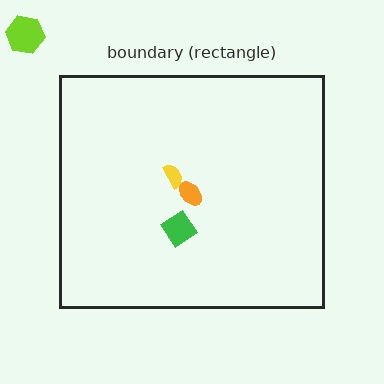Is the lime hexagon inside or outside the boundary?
Outside.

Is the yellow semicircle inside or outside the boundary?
Inside.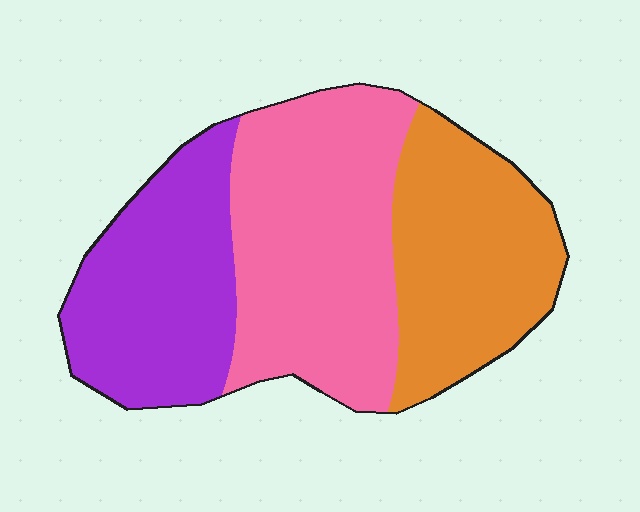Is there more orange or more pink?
Pink.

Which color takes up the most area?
Pink, at roughly 40%.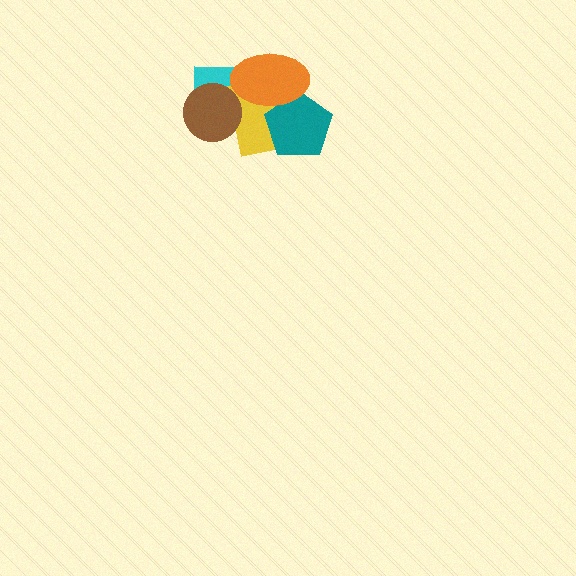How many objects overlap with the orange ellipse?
3 objects overlap with the orange ellipse.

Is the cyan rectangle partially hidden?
Yes, it is partially covered by another shape.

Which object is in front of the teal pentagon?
The orange ellipse is in front of the teal pentagon.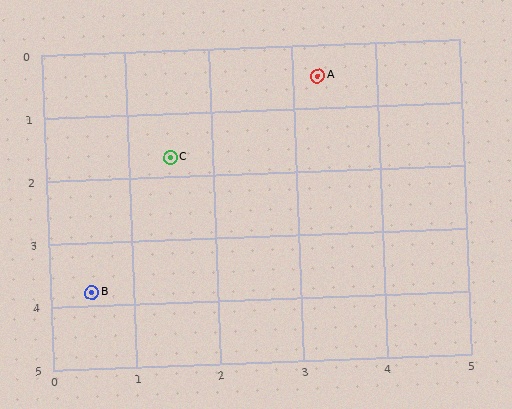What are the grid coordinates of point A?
Point A is at approximately (3.3, 0.5).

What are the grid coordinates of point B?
Point B is at approximately (0.5, 3.8).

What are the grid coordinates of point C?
Point C is at approximately (1.5, 1.7).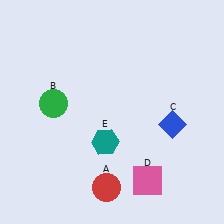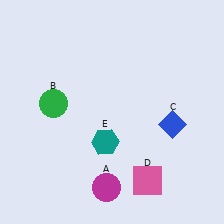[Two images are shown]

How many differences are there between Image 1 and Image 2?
There is 1 difference between the two images.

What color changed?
The circle (A) changed from red in Image 1 to magenta in Image 2.